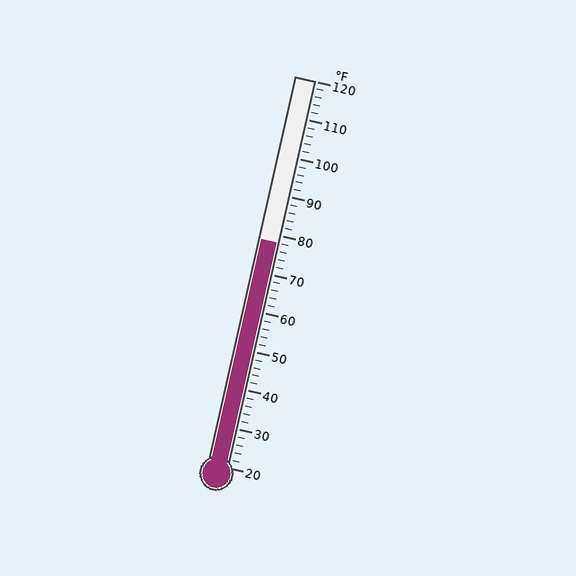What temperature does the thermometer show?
The thermometer shows approximately 78°F.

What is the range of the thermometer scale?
The thermometer scale ranges from 20°F to 120°F.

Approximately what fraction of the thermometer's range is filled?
The thermometer is filled to approximately 60% of its range.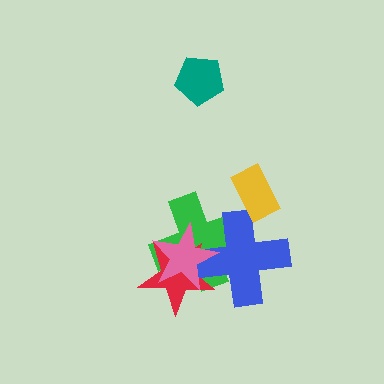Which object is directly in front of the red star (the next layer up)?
The blue cross is directly in front of the red star.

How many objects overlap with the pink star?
3 objects overlap with the pink star.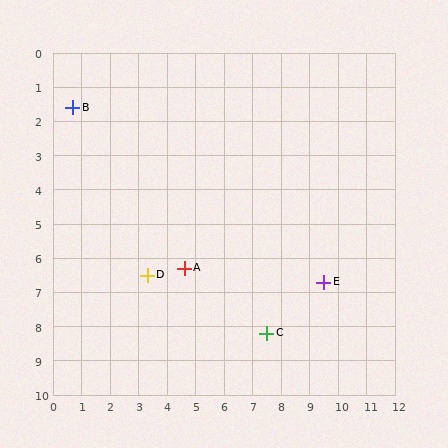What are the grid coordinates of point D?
Point D is at approximately (3.3, 6.5).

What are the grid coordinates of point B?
Point B is at approximately (0.7, 1.6).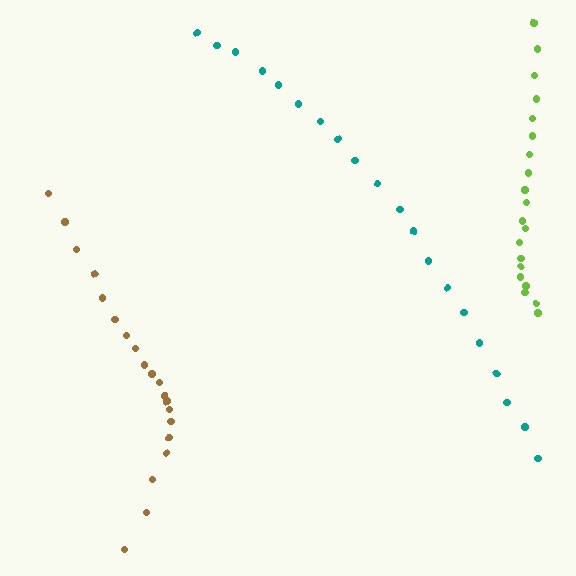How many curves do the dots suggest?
There are 3 distinct paths.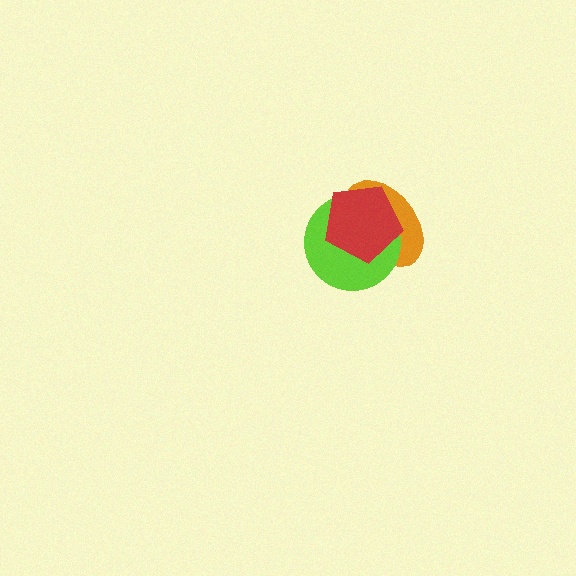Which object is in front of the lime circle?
The red pentagon is in front of the lime circle.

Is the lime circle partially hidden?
Yes, it is partially covered by another shape.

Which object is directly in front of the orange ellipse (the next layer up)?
The lime circle is directly in front of the orange ellipse.